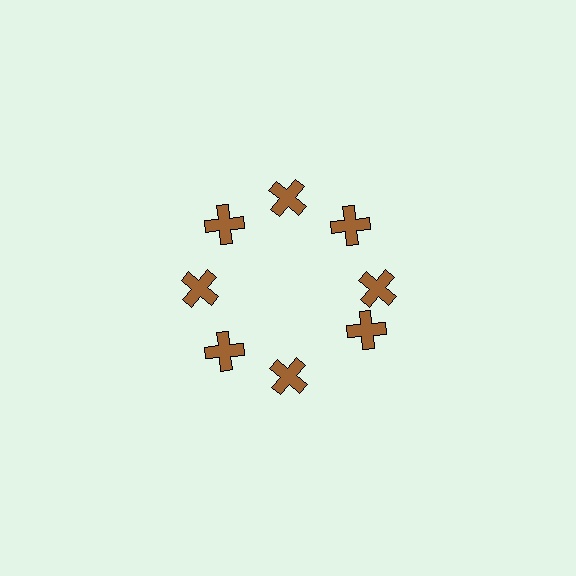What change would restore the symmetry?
The symmetry would be restored by rotating it back into even spacing with its neighbors so that all 8 crosses sit at equal angles and equal distance from the center.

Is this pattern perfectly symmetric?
No. The 8 brown crosses are arranged in a ring, but one element near the 4 o'clock position is rotated out of alignment along the ring, breaking the 8-fold rotational symmetry.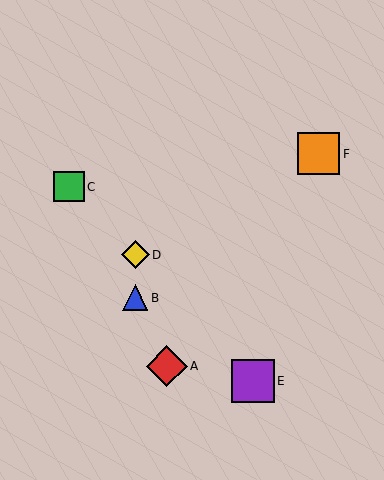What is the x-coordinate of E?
Object E is at x≈253.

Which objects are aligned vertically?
Objects B, D are aligned vertically.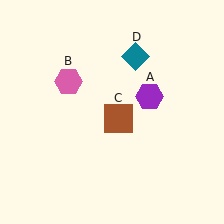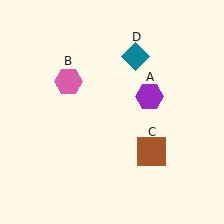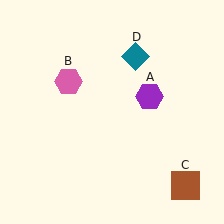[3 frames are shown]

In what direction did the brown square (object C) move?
The brown square (object C) moved down and to the right.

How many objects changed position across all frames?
1 object changed position: brown square (object C).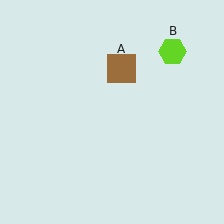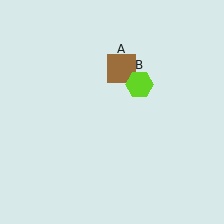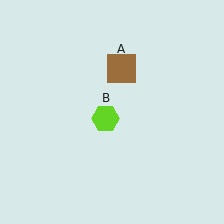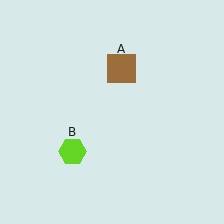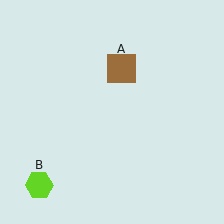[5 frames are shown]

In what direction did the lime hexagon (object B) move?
The lime hexagon (object B) moved down and to the left.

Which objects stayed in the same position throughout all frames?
Brown square (object A) remained stationary.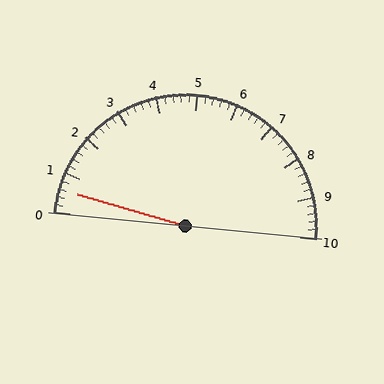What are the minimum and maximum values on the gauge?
The gauge ranges from 0 to 10.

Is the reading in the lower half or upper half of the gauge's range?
The reading is in the lower half of the range (0 to 10).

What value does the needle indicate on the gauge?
The needle indicates approximately 0.6.